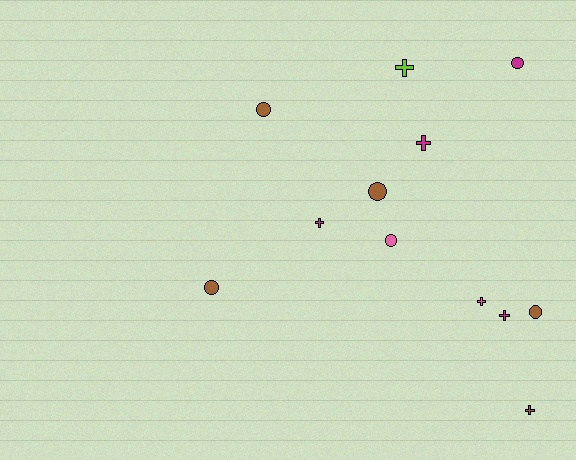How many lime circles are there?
There are no lime circles.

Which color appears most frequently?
Brown, with 5 objects.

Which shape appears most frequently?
Cross, with 6 objects.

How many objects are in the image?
There are 12 objects.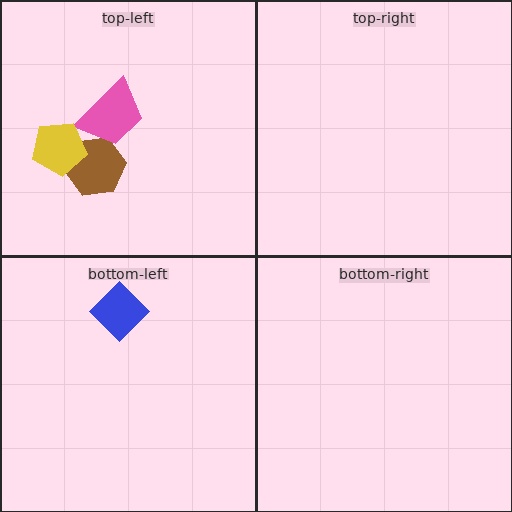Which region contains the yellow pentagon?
The top-left region.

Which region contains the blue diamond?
The bottom-left region.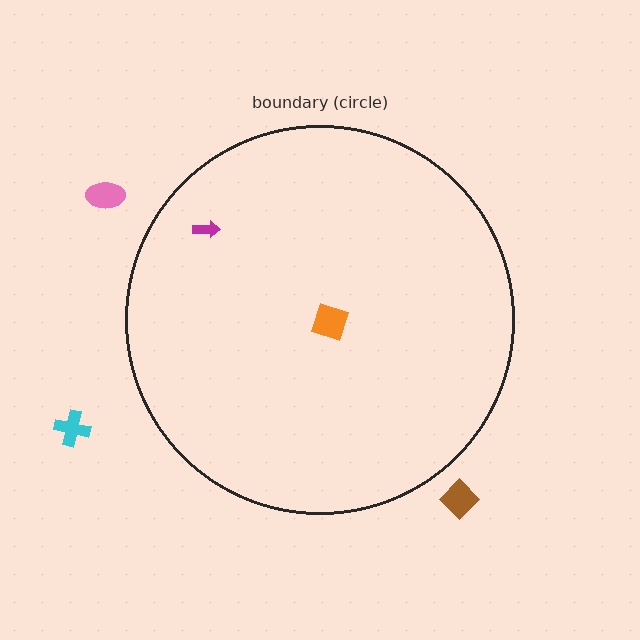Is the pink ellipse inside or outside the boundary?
Outside.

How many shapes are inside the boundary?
2 inside, 3 outside.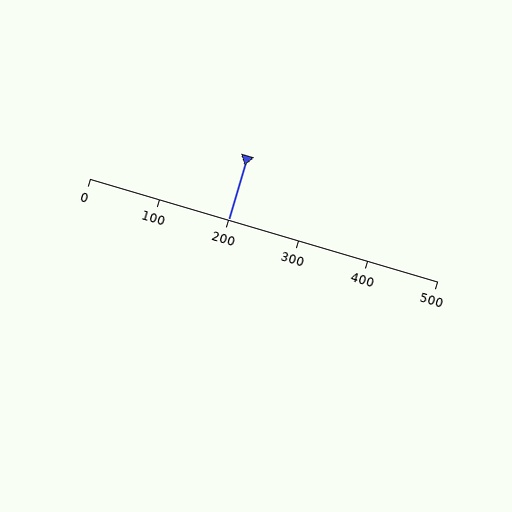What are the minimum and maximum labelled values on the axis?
The axis runs from 0 to 500.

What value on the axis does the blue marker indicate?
The marker indicates approximately 200.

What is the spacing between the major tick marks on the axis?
The major ticks are spaced 100 apart.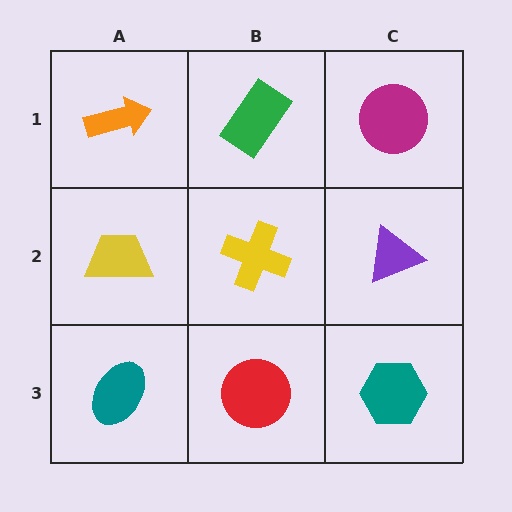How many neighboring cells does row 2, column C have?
3.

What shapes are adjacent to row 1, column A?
A yellow trapezoid (row 2, column A), a green rectangle (row 1, column B).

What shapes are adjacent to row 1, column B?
A yellow cross (row 2, column B), an orange arrow (row 1, column A), a magenta circle (row 1, column C).